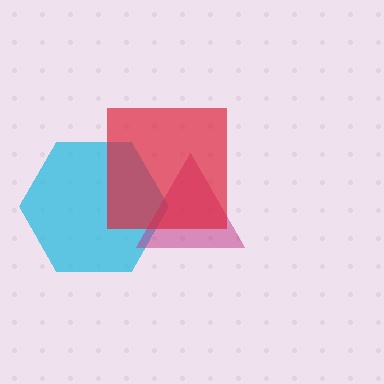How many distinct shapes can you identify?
There are 3 distinct shapes: a cyan hexagon, a magenta triangle, a red square.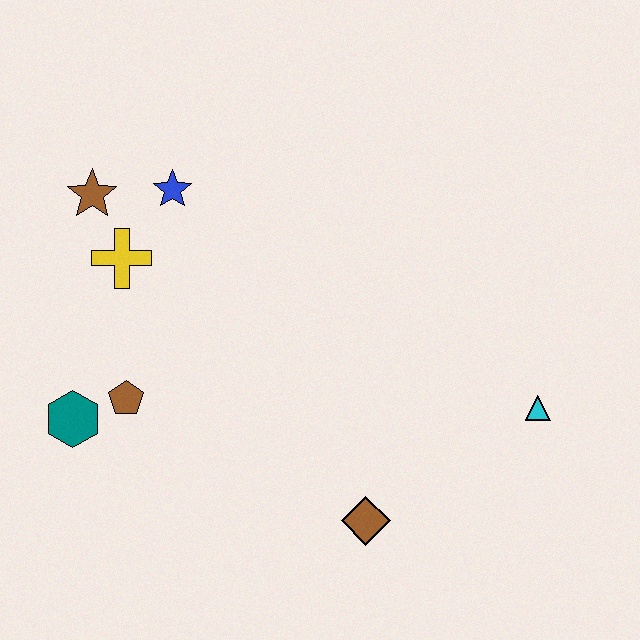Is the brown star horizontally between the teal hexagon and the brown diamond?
Yes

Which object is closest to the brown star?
The yellow cross is closest to the brown star.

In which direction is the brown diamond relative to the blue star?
The brown diamond is below the blue star.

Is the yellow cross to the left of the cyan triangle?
Yes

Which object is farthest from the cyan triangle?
The brown star is farthest from the cyan triangle.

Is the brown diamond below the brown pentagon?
Yes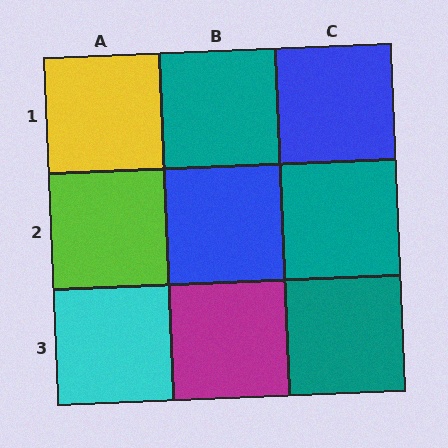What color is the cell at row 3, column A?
Cyan.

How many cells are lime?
1 cell is lime.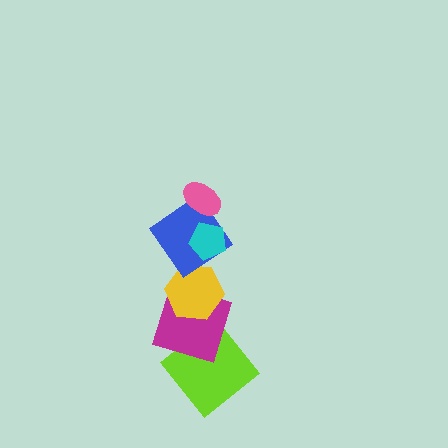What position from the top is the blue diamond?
The blue diamond is 3rd from the top.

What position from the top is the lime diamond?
The lime diamond is 6th from the top.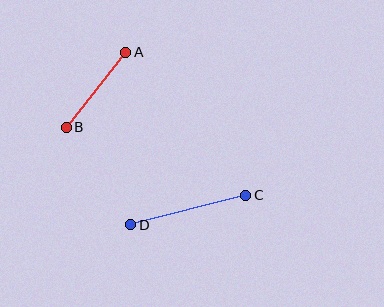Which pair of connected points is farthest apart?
Points C and D are farthest apart.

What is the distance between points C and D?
The distance is approximately 118 pixels.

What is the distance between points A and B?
The distance is approximately 96 pixels.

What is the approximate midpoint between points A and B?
The midpoint is at approximately (96, 90) pixels.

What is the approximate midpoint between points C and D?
The midpoint is at approximately (188, 210) pixels.